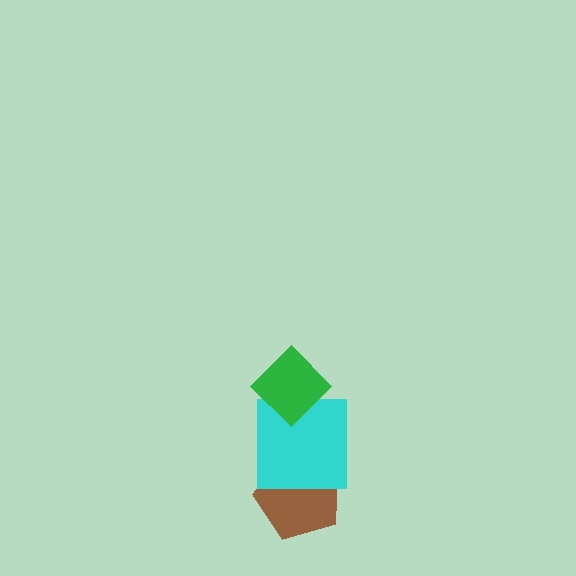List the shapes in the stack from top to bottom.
From top to bottom: the green diamond, the cyan square, the brown pentagon.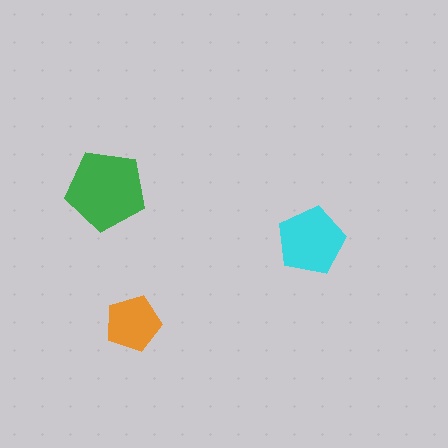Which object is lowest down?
The orange pentagon is bottommost.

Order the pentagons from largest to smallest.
the green one, the cyan one, the orange one.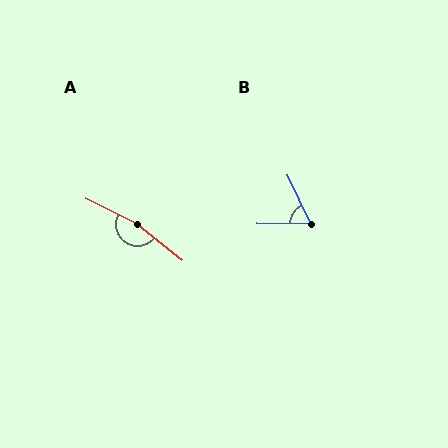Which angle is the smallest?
B, at approximately 64 degrees.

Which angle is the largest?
A, at approximately 167 degrees.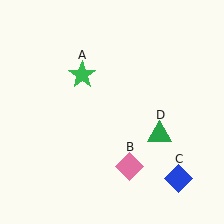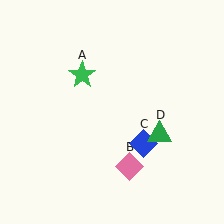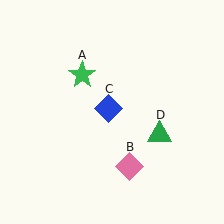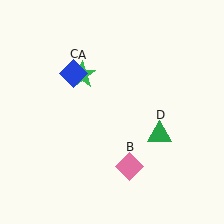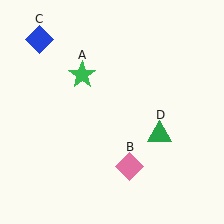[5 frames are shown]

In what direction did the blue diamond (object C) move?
The blue diamond (object C) moved up and to the left.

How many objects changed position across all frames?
1 object changed position: blue diamond (object C).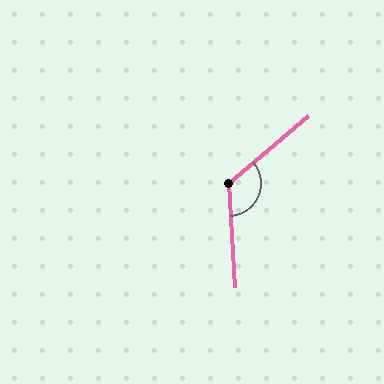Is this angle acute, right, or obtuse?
It is obtuse.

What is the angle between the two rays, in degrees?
Approximately 127 degrees.